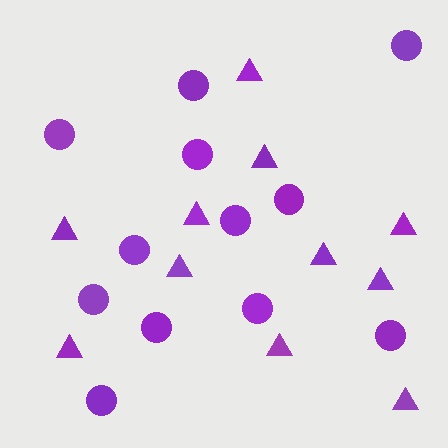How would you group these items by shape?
There are 2 groups: one group of circles (12) and one group of triangles (11).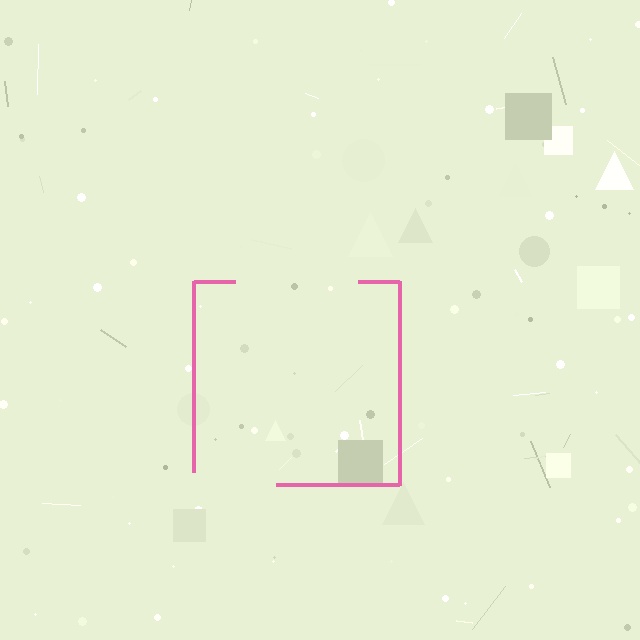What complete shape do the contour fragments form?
The contour fragments form a square.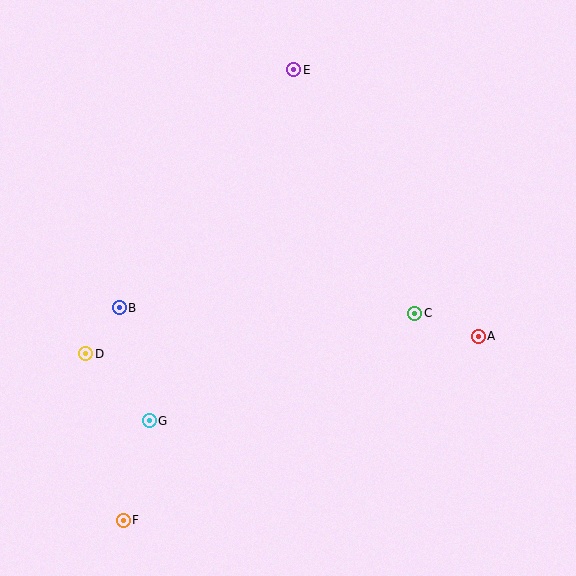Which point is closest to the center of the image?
Point C at (415, 313) is closest to the center.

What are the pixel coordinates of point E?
Point E is at (294, 70).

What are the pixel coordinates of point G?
Point G is at (149, 421).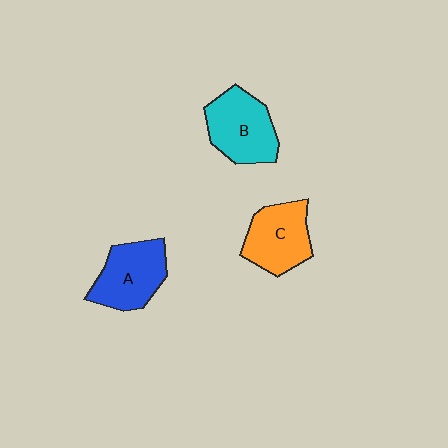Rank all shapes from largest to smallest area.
From largest to smallest: B (cyan), A (blue), C (orange).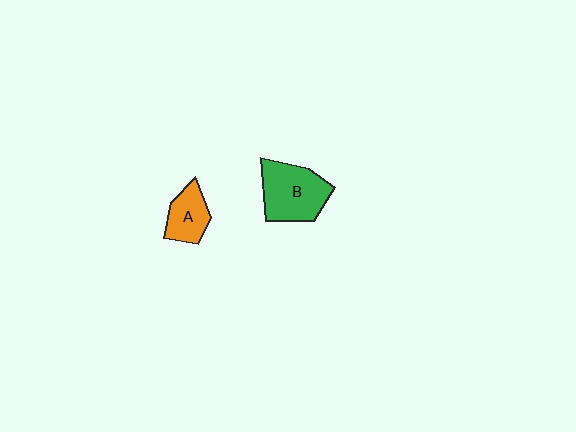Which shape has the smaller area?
Shape A (orange).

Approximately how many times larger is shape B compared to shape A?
Approximately 1.7 times.